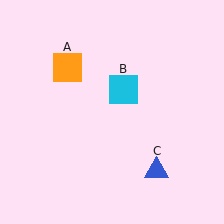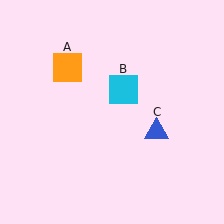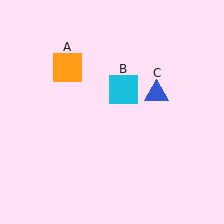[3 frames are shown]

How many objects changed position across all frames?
1 object changed position: blue triangle (object C).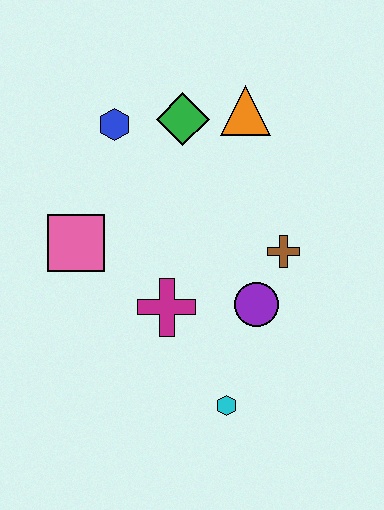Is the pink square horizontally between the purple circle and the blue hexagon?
No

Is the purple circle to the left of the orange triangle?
No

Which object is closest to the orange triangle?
The green diamond is closest to the orange triangle.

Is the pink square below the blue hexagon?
Yes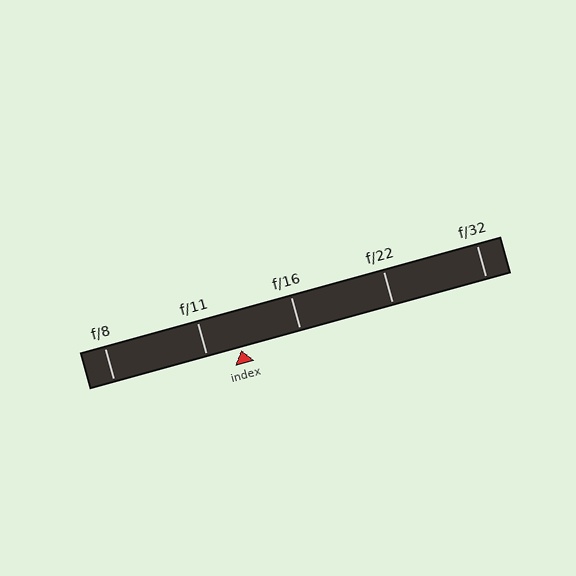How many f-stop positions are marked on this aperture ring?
There are 5 f-stop positions marked.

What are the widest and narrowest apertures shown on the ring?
The widest aperture shown is f/8 and the narrowest is f/32.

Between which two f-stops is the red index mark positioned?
The index mark is between f/11 and f/16.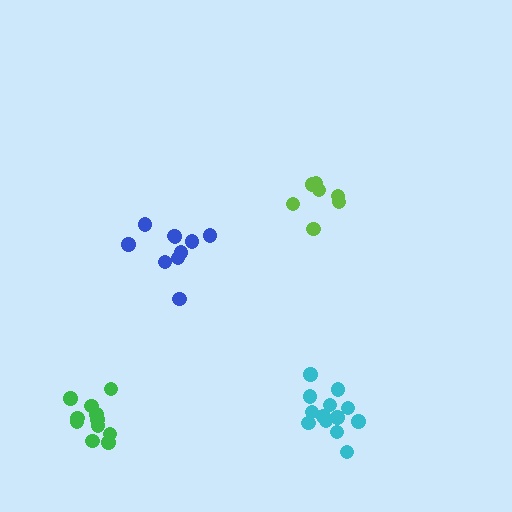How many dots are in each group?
Group 1: 10 dots, Group 2: 13 dots, Group 3: 7 dots, Group 4: 12 dots (42 total).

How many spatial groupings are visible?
There are 4 spatial groupings.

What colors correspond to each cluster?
The clusters are colored: blue, cyan, lime, green.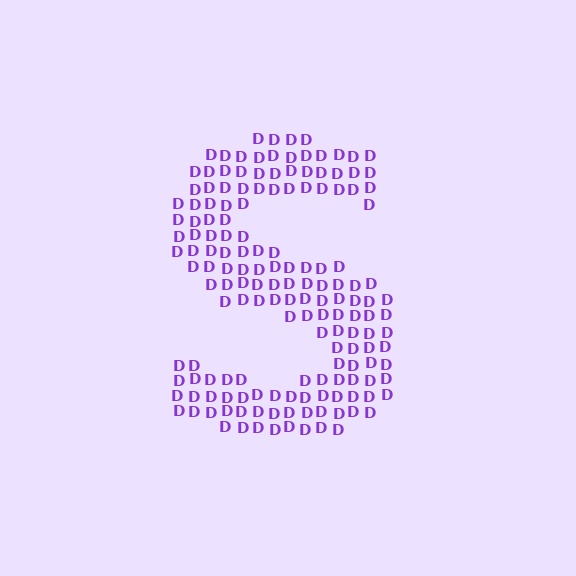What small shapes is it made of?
It is made of small letter D's.